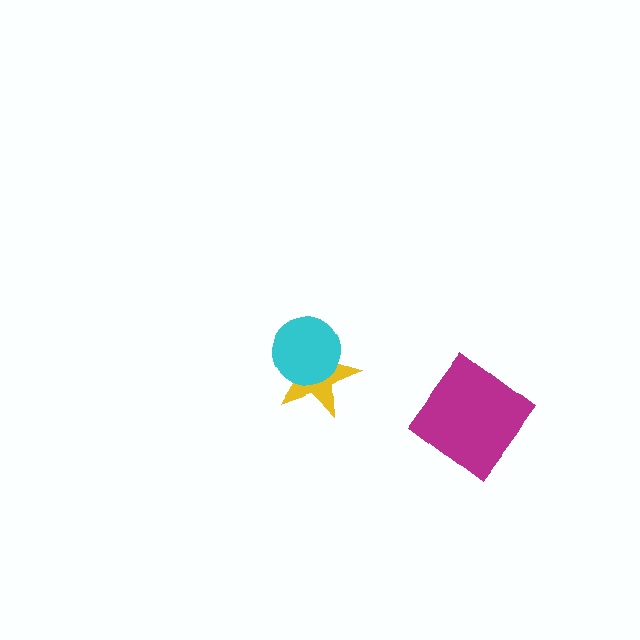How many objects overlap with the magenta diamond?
0 objects overlap with the magenta diamond.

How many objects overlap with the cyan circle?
1 object overlaps with the cyan circle.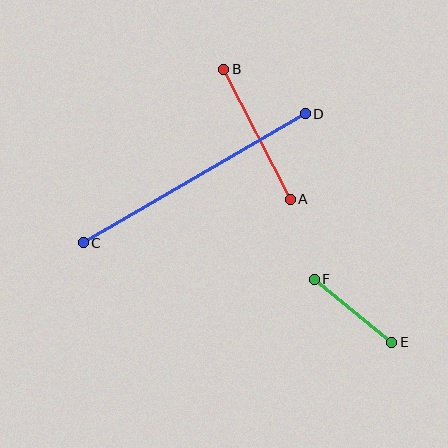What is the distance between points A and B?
The distance is approximately 146 pixels.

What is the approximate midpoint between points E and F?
The midpoint is at approximately (353, 311) pixels.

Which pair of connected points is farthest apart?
Points C and D are farthest apart.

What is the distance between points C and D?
The distance is approximately 257 pixels.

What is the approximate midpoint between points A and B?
The midpoint is at approximately (257, 134) pixels.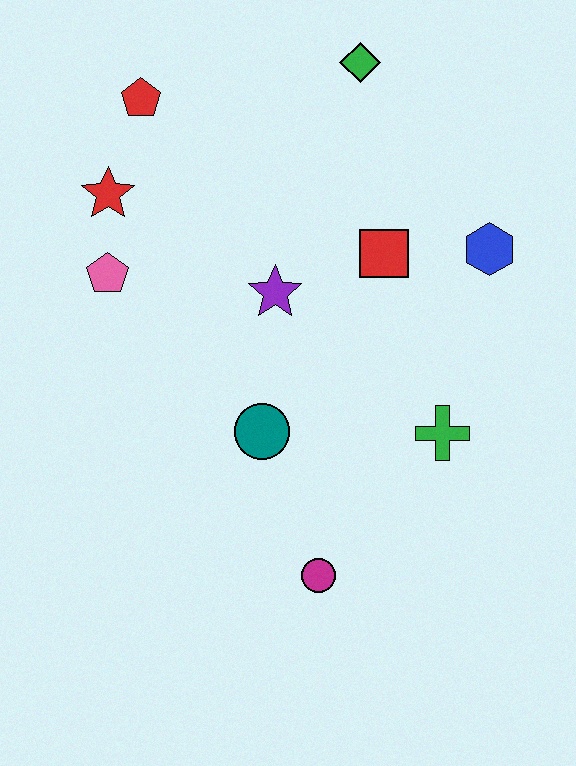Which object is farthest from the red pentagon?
The magenta circle is farthest from the red pentagon.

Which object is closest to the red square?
The blue hexagon is closest to the red square.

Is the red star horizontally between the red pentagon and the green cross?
No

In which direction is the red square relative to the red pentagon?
The red square is to the right of the red pentagon.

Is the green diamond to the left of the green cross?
Yes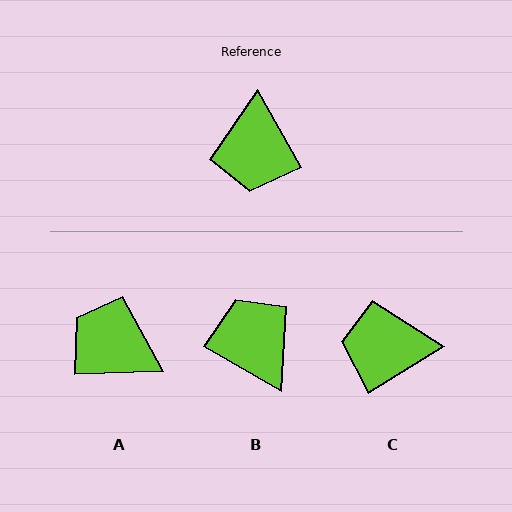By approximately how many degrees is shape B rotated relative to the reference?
Approximately 149 degrees clockwise.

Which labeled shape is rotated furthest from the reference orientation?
B, about 149 degrees away.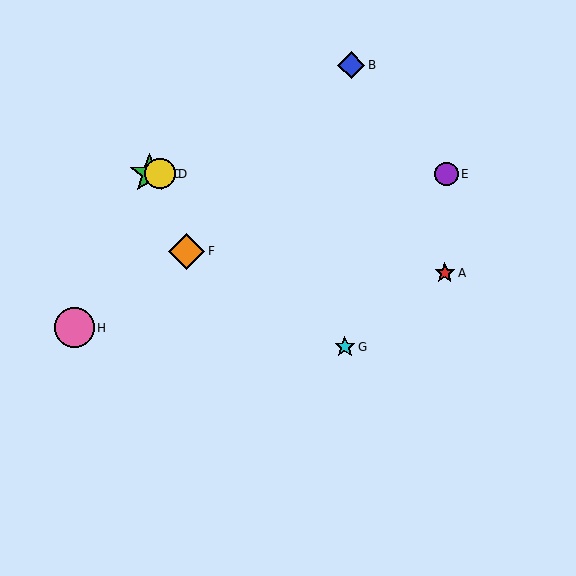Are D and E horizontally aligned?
Yes, both are at y≈174.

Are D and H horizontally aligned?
No, D is at y≈174 and H is at y≈328.